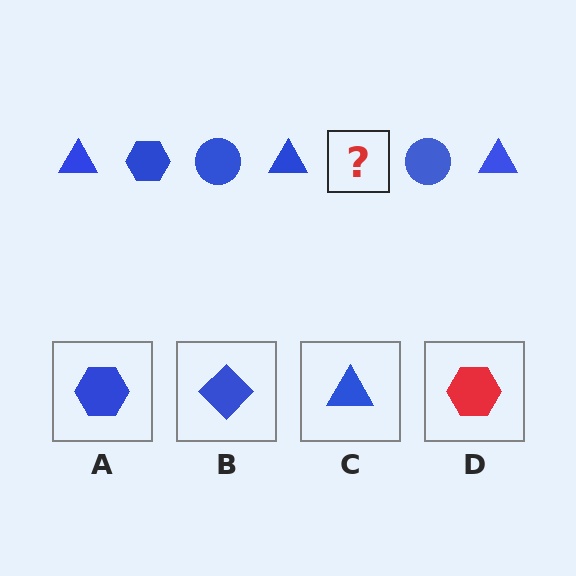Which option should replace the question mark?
Option A.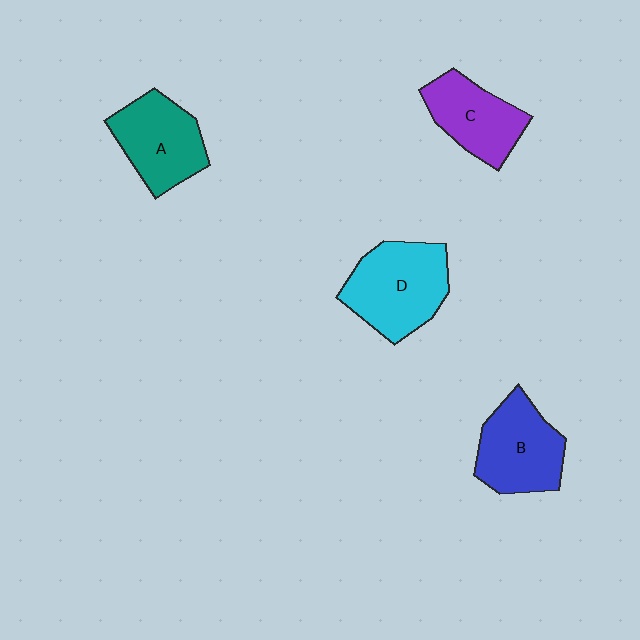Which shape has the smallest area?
Shape C (purple).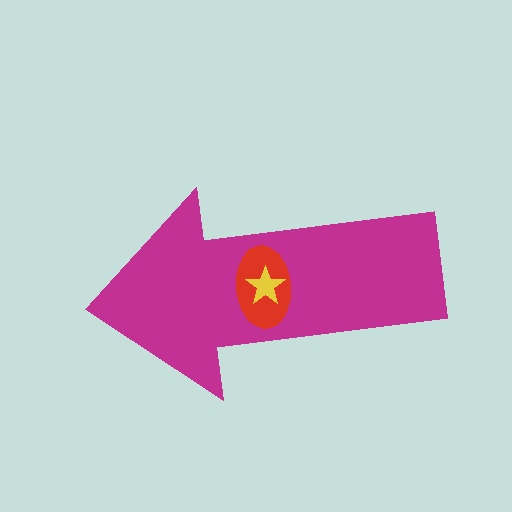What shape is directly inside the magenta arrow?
The red ellipse.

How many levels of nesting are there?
3.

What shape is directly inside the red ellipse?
The yellow star.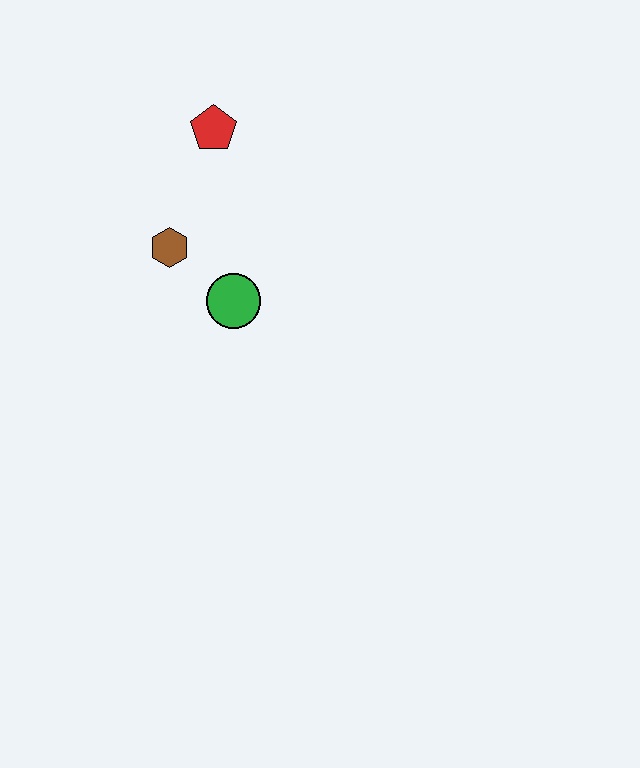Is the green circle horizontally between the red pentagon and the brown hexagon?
No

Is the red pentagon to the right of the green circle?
No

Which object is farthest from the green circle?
The red pentagon is farthest from the green circle.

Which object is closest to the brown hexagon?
The green circle is closest to the brown hexagon.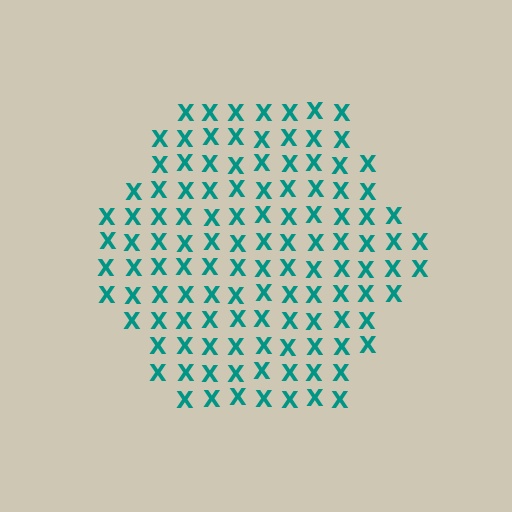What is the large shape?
The large shape is a hexagon.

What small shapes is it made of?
It is made of small letter X's.